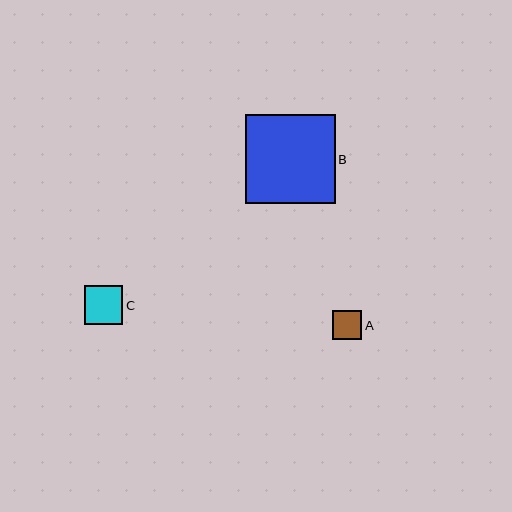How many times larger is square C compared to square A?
Square C is approximately 1.3 times the size of square A.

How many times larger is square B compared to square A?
Square B is approximately 3.0 times the size of square A.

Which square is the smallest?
Square A is the smallest with a size of approximately 30 pixels.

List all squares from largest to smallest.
From largest to smallest: B, C, A.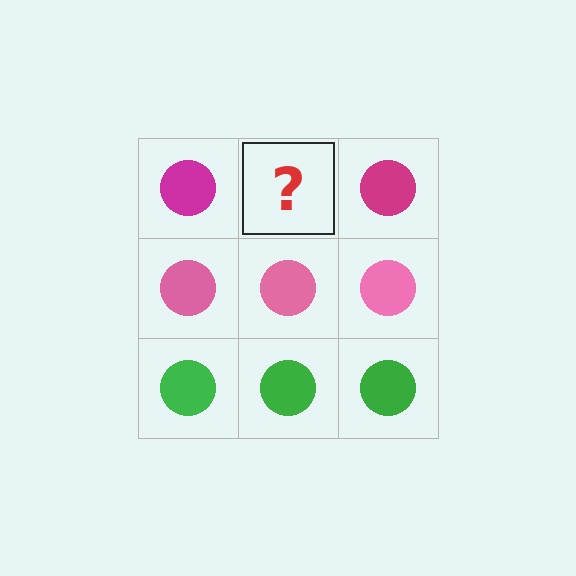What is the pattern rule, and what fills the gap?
The rule is that each row has a consistent color. The gap should be filled with a magenta circle.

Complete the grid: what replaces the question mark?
The question mark should be replaced with a magenta circle.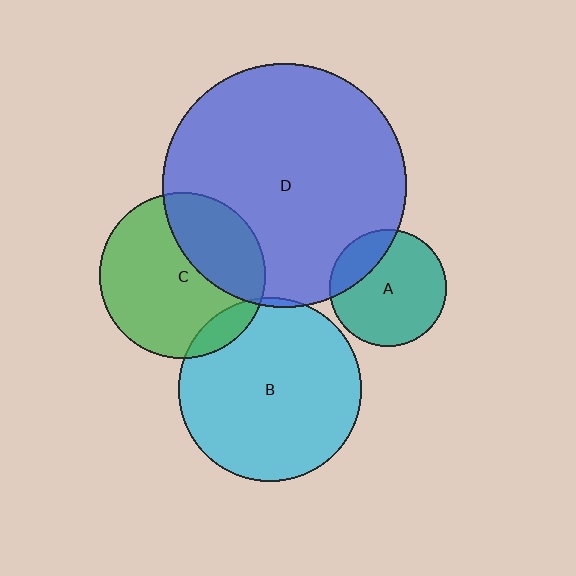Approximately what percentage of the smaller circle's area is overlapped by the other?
Approximately 5%.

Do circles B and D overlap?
Yes.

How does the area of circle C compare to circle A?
Approximately 2.0 times.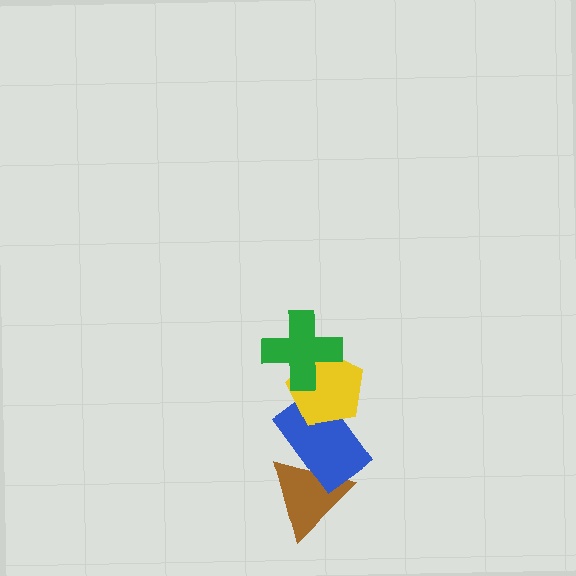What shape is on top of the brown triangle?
The blue rectangle is on top of the brown triangle.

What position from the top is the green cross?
The green cross is 1st from the top.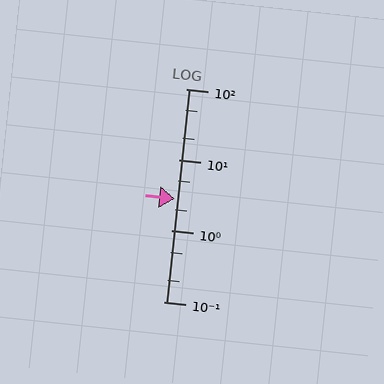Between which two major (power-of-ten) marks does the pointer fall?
The pointer is between 1 and 10.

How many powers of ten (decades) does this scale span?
The scale spans 3 decades, from 0.1 to 100.